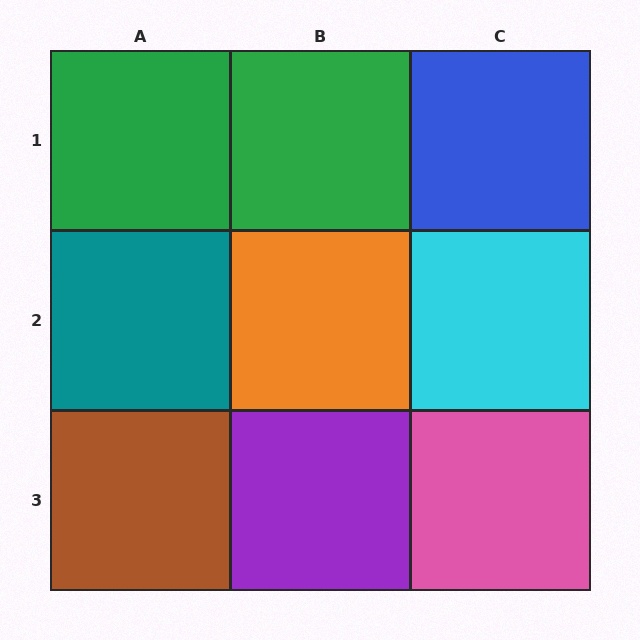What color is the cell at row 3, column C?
Pink.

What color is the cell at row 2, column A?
Teal.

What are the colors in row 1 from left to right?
Green, green, blue.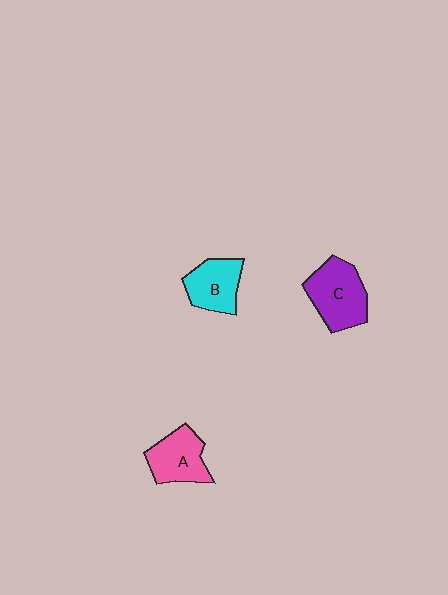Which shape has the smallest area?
Shape B (cyan).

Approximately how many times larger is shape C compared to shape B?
Approximately 1.3 times.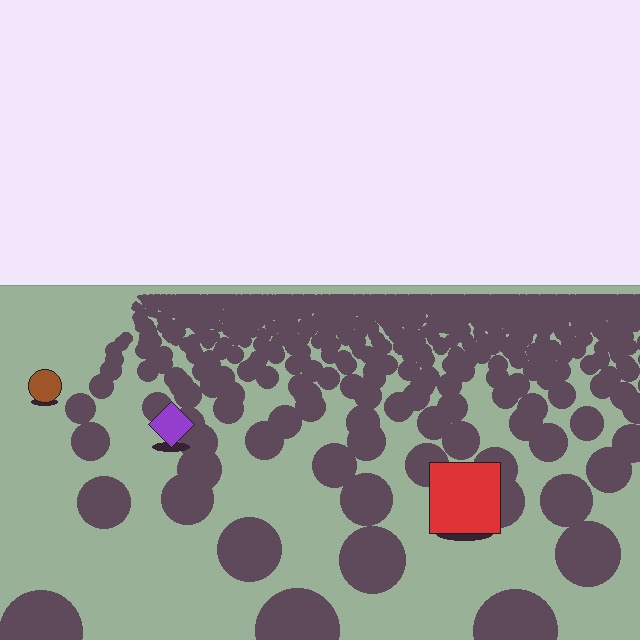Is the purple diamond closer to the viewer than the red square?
No. The red square is closer — you can tell from the texture gradient: the ground texture is coarser near it.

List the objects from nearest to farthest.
From nearest to farthest: the red square, the purple diamond, the brown circle.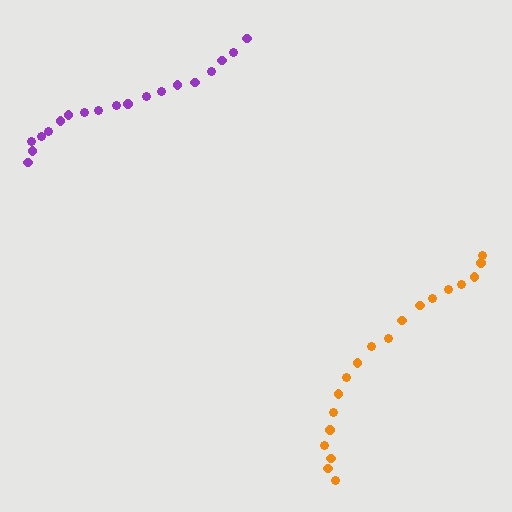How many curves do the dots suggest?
There are 2 distinct paths.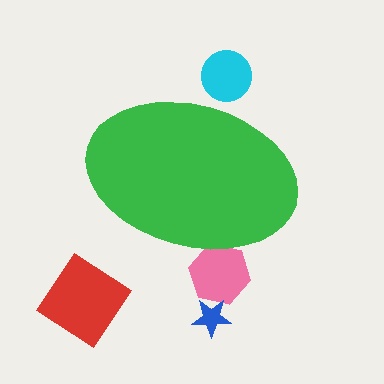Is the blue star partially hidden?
No, the blue star is fully visible.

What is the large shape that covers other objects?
A green ellipse.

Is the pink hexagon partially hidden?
Yes, the pink hexagon is partially hidden behind the green ellipse.